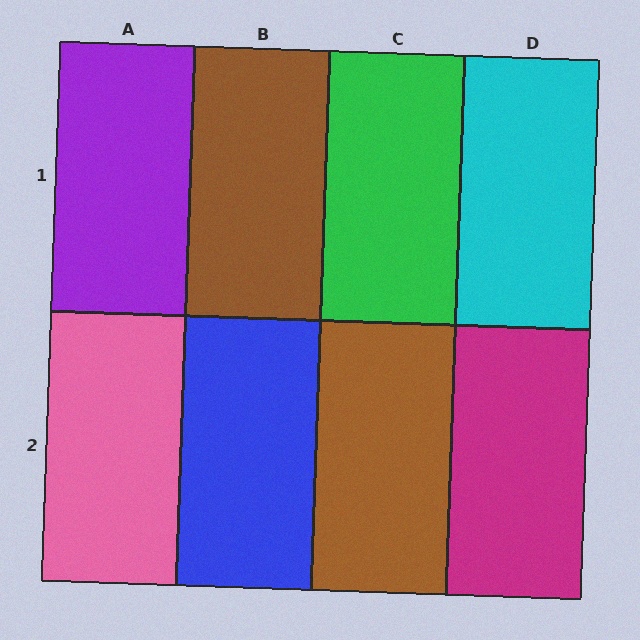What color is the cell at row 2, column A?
Pink.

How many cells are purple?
1 cell is purple.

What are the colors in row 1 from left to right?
Purple, brown, green, cyan.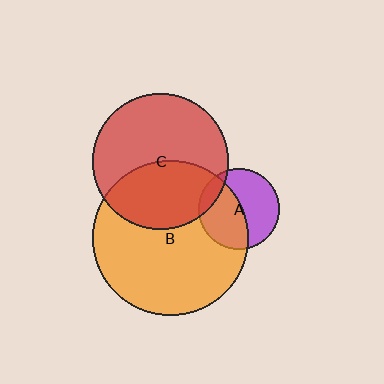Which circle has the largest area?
Circle B (orange).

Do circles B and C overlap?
Yes.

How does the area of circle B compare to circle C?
Approximately 1.3 times.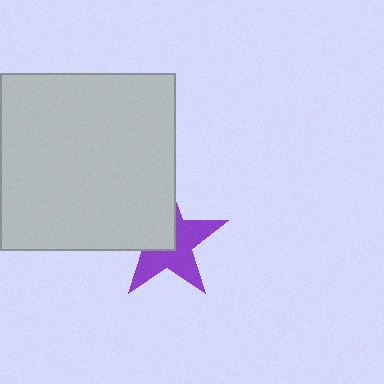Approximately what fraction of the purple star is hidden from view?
Roughly 44% of the purple star is hidden behind the light gray square.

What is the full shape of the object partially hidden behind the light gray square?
The partially hidden object is a purple star.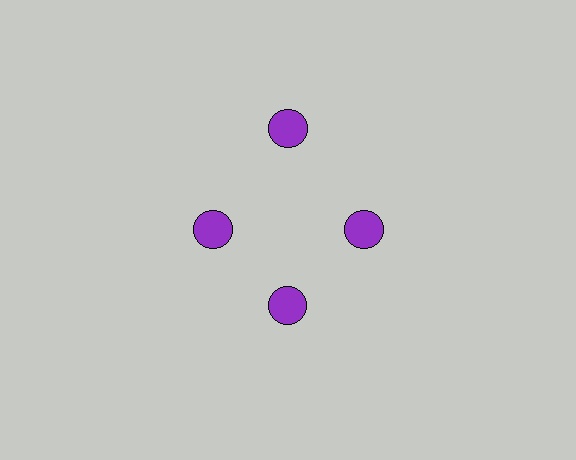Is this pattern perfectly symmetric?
No. The 4 purple circles are arranged in a ring, but one element near the 12 o'clock position is pushed outward from the center, breaking the 4-fold rotational symmetry.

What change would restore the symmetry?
The symmetry would be restored by moving it inward, back onto the ring so that all 4 circles sit at equal angles and equal distance from the center.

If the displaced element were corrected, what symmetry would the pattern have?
It would have 4-fold rotational symmetry — the pattern would map onto itself every 90 degrees.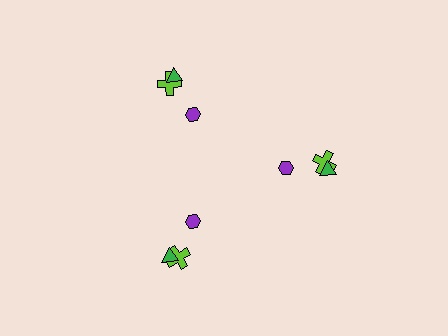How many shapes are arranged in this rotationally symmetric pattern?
There are 9 shapes, arranged in 3 groups of 3.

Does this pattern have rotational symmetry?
Yes, this pattern has 3-fold rotational symmetry. It looks the same after rotating 120 degrees around the center.